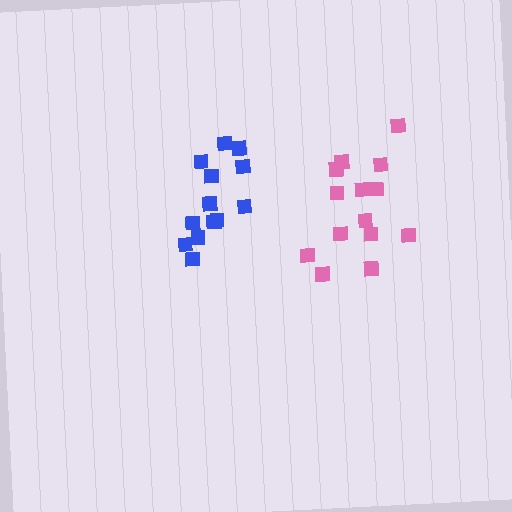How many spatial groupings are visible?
There are 2 spatial groupings.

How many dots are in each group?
Group 1: 13 dots, Group 2: 14 dots (27 total).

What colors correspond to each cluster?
The clusters are colored: blue, pink.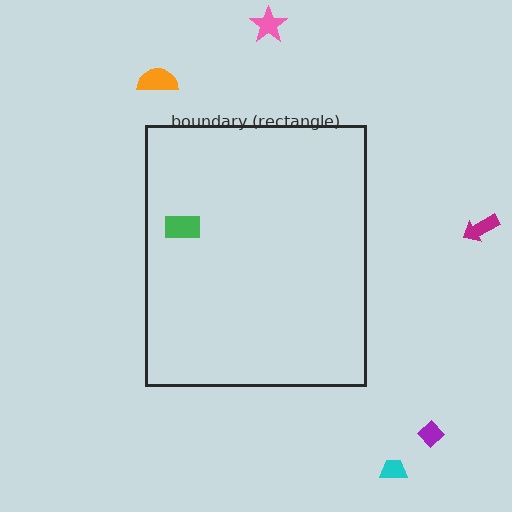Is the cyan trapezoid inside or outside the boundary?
Outside.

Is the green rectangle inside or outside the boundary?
Inside.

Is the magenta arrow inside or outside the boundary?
Outside.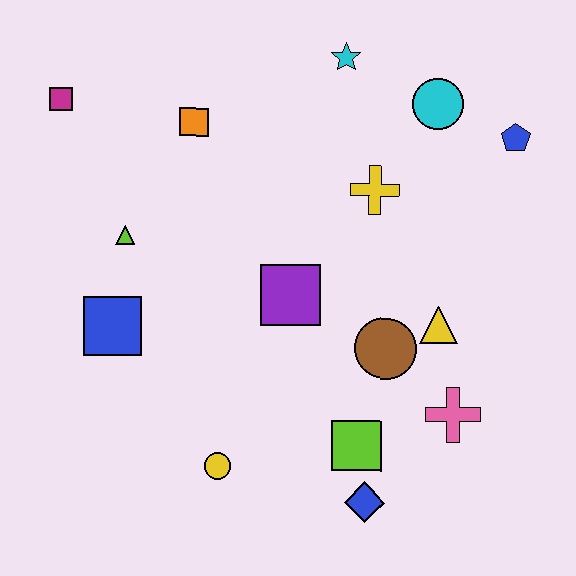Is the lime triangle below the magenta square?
Yes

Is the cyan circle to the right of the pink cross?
No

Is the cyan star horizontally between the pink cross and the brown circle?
No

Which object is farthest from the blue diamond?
The magenta square is farthest from the blue diamond.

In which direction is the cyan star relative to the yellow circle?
The cyan star is above the yellow circle.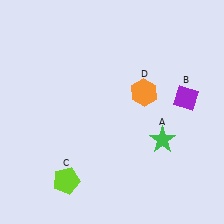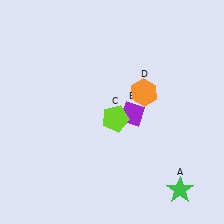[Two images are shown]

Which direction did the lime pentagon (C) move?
The lime pentagon (C) moved up.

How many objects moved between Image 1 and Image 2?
3 objects moved between the two images.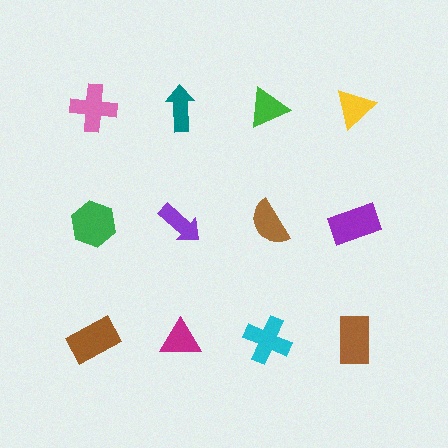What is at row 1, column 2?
A teal arrow.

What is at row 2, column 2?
A purple arrow.